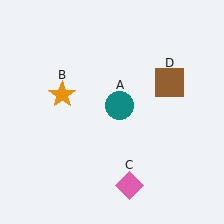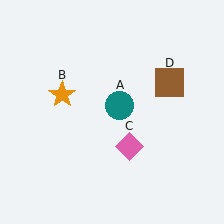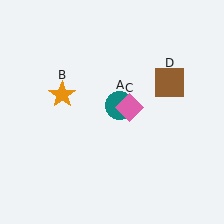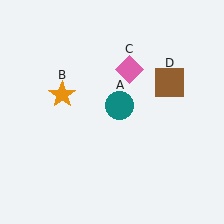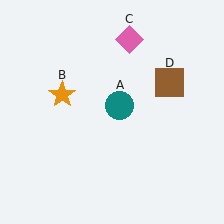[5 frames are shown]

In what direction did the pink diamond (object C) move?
The pink diamond (object C) moved up.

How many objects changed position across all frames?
1 object changed position: pink diamond (object C).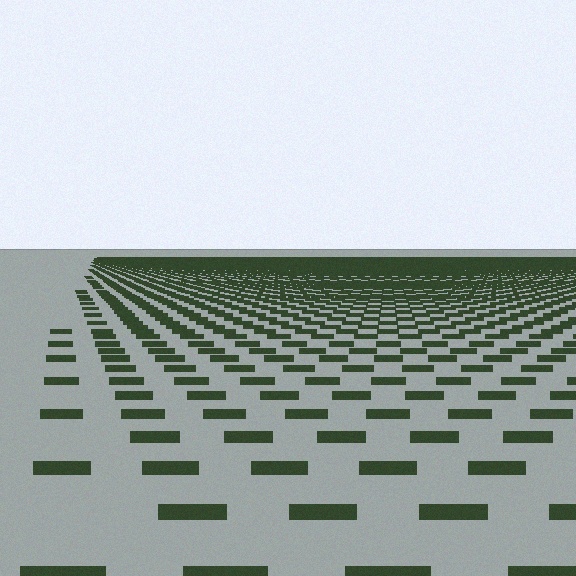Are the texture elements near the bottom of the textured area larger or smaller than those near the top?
Larger. Near the bottom, elements are closer to the viewer and appear at a bigger on-screen size.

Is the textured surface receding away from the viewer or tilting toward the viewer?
The surface is receding away from the viewer. Texture elements get smaller and denser toward the top.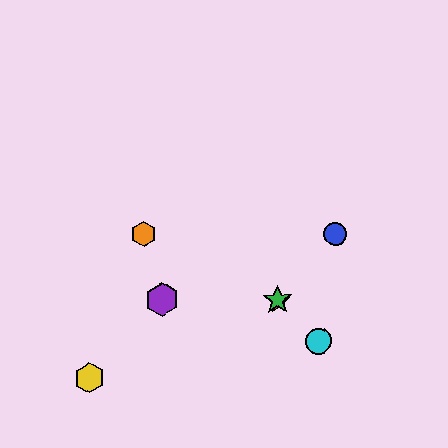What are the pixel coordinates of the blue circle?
The blue circle is at (335, 234).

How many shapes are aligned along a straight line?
3 shapes (the red star, the green star, the cyan circle) are aligned along a straight line.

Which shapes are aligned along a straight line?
The red star, the green star, the cyan circle are aligned along a straight line.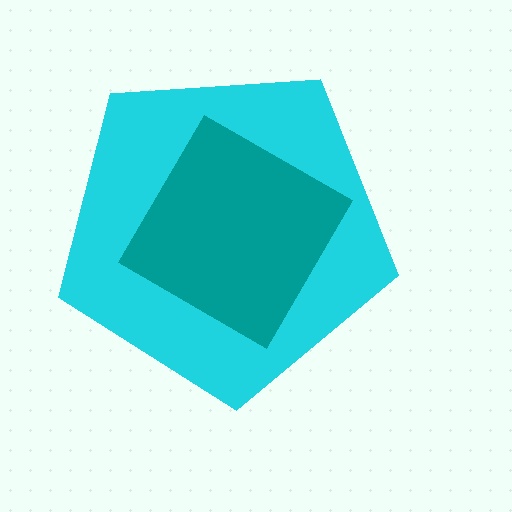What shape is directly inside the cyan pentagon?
The teal diamond.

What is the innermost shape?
The teal diamond.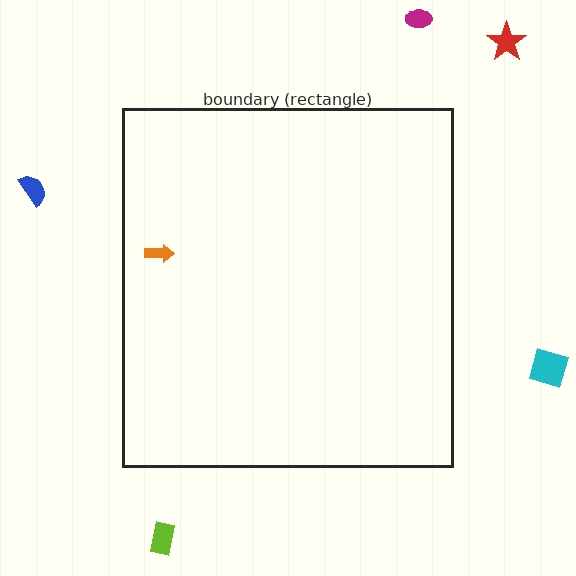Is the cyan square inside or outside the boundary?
Outside.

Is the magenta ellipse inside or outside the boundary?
Outside.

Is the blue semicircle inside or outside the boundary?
Outside.